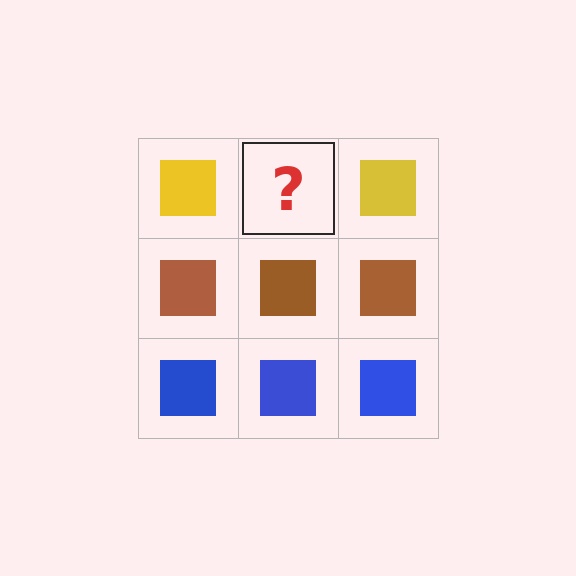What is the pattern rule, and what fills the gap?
The rule is that each row has a consistent color. The gap should be filled with a yellow square.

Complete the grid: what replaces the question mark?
The question mark should be replaced with a yellow square.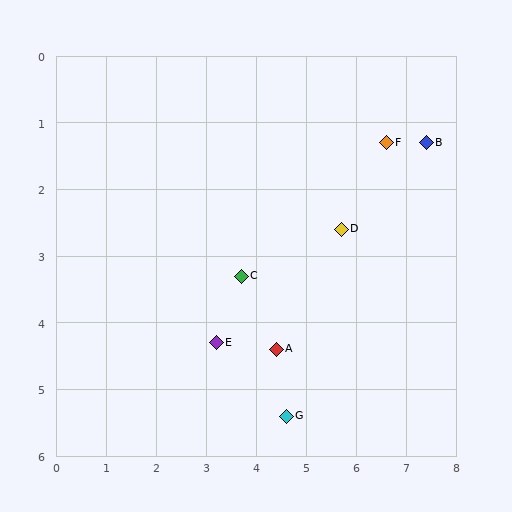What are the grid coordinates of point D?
Point D is at approximately (5.7, 2.6).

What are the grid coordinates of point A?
Point A is at approximately (4.4, 4.4).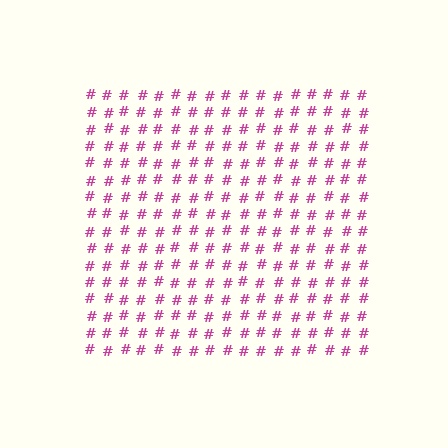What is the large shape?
The large shape is a square.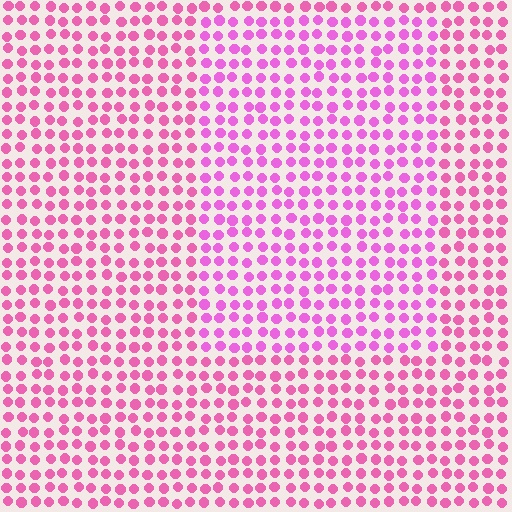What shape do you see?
I see a rectangle.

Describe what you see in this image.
The image is filled with small pink elements in a uniform arrangement. A rectangle-shaped region is visible where the elements are tinted to a slightly different hue, forming a subtle color boundary.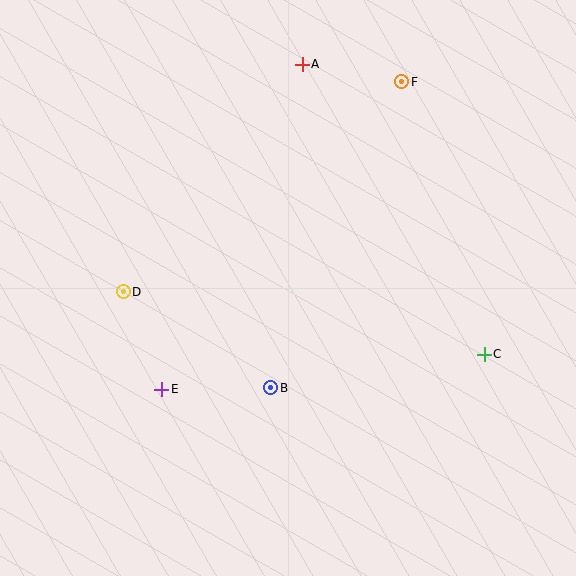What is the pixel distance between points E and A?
The distance between E and A is 354 pixels.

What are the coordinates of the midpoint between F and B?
The midpoint between F and B is at (336, 235).